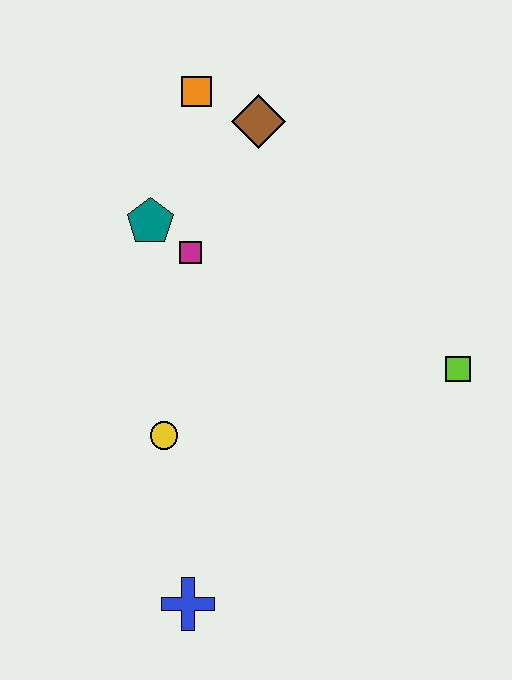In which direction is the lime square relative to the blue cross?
The lime square is to the right of the blue cross.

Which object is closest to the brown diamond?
The orange square is closest to the brown diamond.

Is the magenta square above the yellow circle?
Yes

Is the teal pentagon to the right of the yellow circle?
No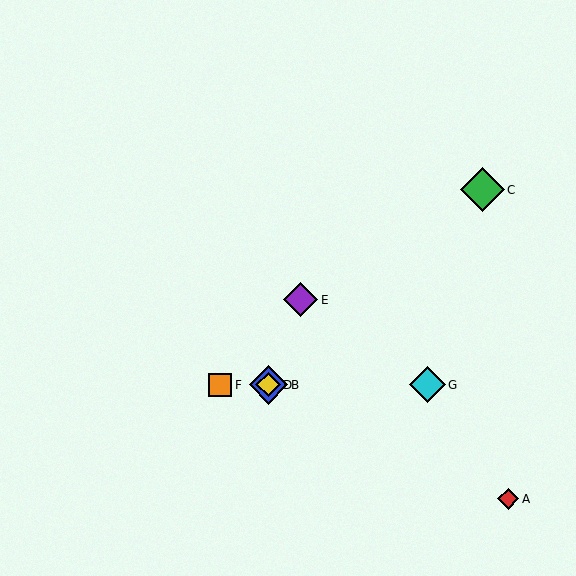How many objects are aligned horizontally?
4 objects (B, D, F, G) are aligned horizontally.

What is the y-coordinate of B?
Object B is at y≈385.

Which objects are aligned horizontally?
Objects B, D, F, G are aligned horizontally.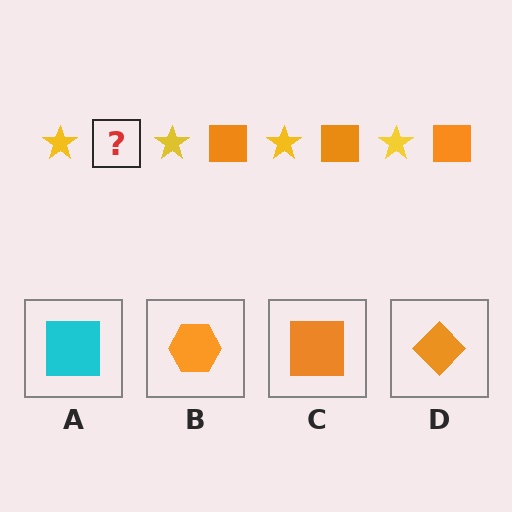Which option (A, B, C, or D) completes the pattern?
C.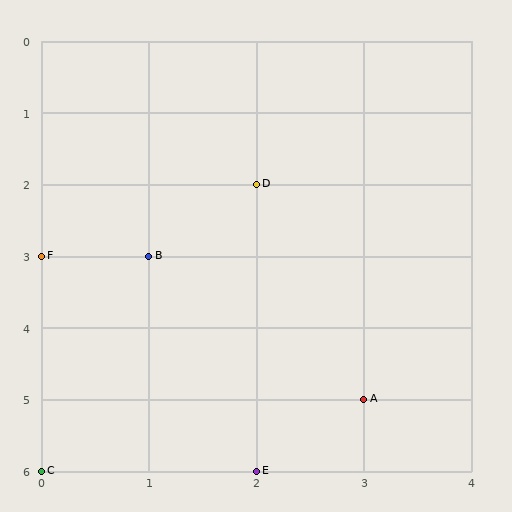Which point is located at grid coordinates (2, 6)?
Point E is at (2, 6).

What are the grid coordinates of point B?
Point B is at grid coordinates (1, 3).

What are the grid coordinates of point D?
Point D is at grid coordinates (2, 2).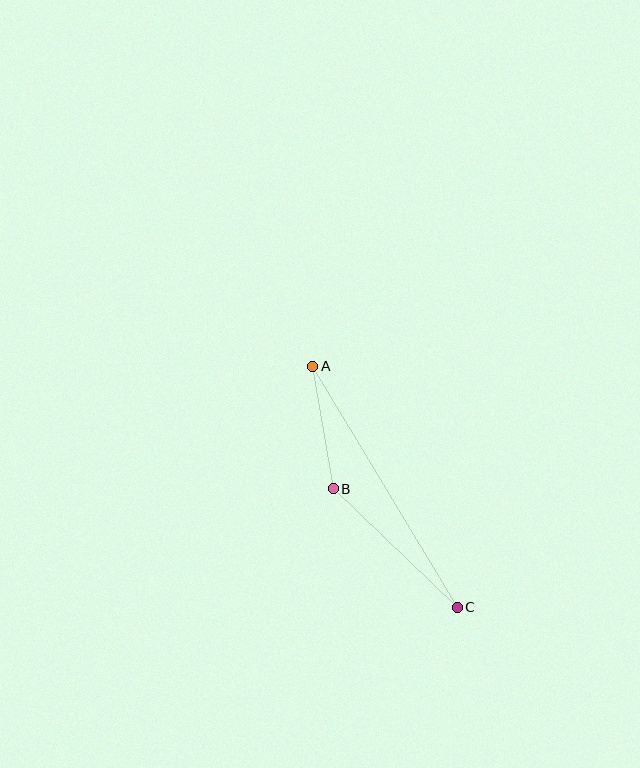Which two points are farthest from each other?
Points A and C are farthest from each other.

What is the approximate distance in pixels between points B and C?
The distance between B and C is approximately 172 pixels.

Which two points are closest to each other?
Points A and B are closest to each other.